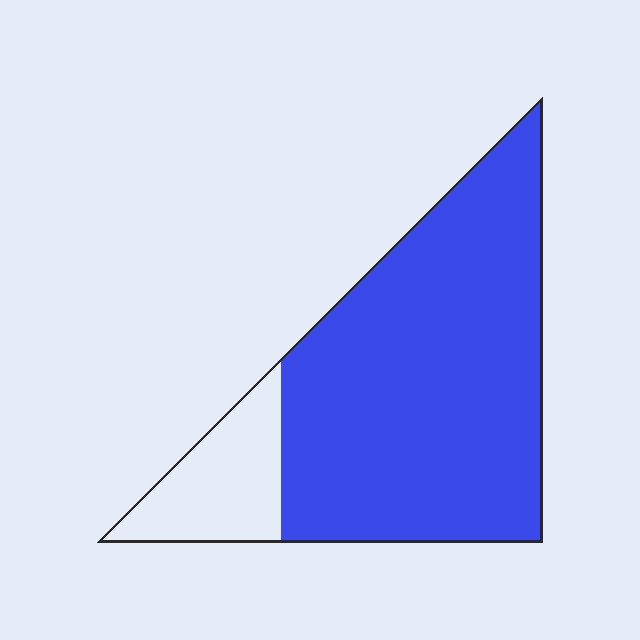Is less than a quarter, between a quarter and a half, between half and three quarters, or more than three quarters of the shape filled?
More than three quarters.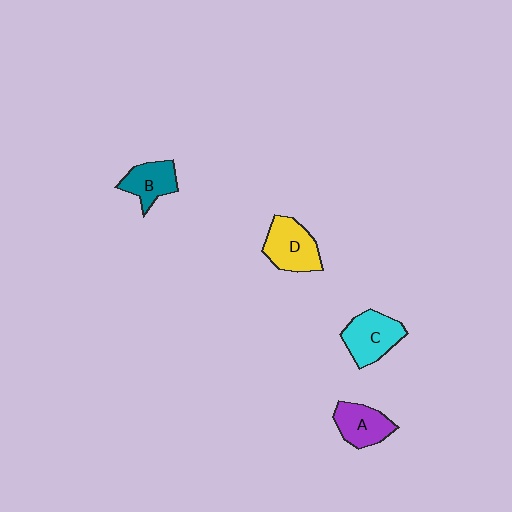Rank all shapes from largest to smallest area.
From largest to smallest: D (yellow), C (cyan), A (purple), B (teal).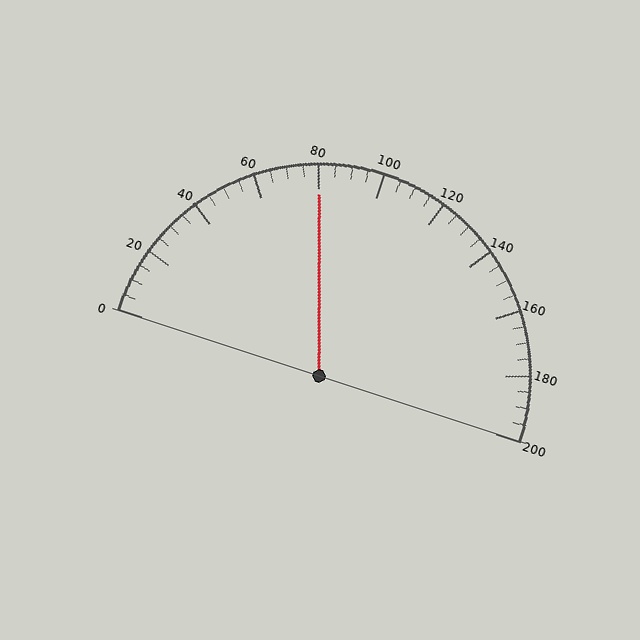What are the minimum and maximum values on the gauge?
The gauge ranges from 0 to 200.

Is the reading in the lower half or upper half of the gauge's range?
The reading is in the lower half of the range (0 to 200).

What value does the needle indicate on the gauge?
The needle indicates approximately 80.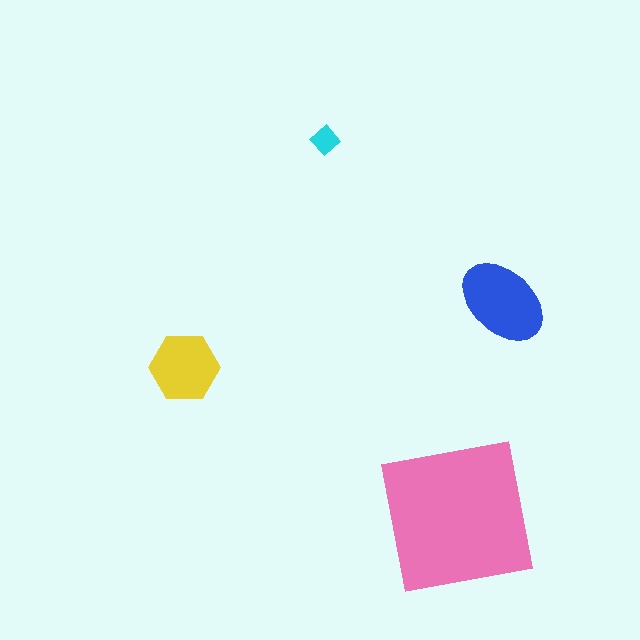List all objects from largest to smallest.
The pink square, the blue ellipse, the yellow hexagon, the cyan diamond.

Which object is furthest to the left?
The yellow hexagon is leftmost.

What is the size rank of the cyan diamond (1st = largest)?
4th.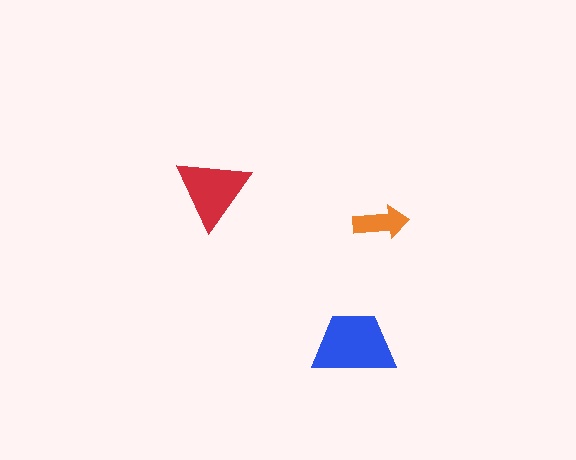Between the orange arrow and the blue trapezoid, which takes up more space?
The blue trapezoid.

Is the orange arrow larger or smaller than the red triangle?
Smaller.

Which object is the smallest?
The orange arrow.